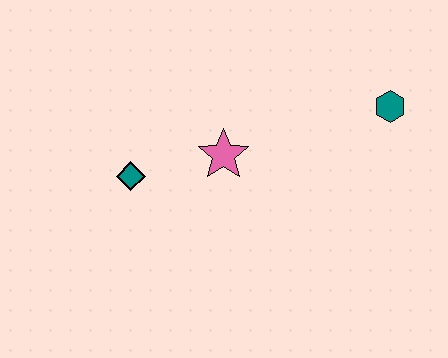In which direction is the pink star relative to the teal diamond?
The pink star is to the right of the teal diamond.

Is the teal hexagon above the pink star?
Yes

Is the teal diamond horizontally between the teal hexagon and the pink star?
No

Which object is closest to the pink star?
The teal diamond is closest to the pink star.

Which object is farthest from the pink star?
The teal hexagon is farthest from the pink star.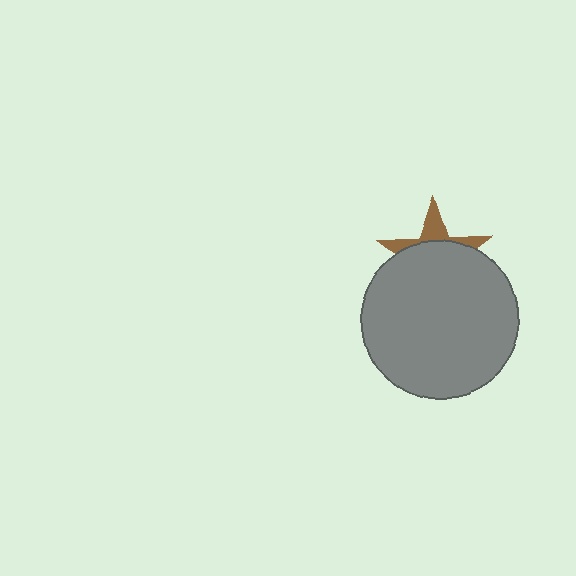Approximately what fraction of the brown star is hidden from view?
Roughly 69% of the brown star is hidden behind the gray circle.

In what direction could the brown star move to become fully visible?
The brown star could move up. That would shift it out from behind the gray circle entirely.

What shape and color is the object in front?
The object in front is a gray circle.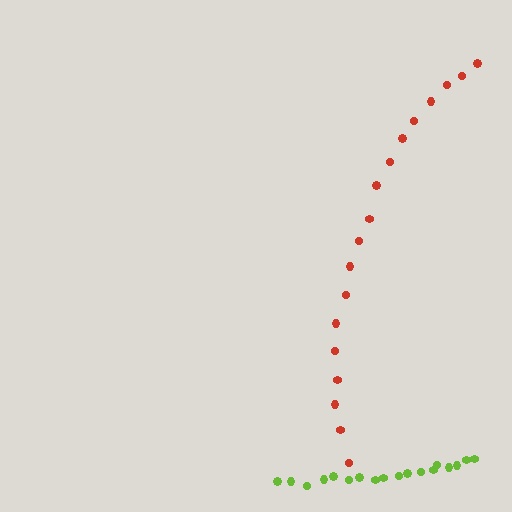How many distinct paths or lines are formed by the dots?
There are 2 distinct paths.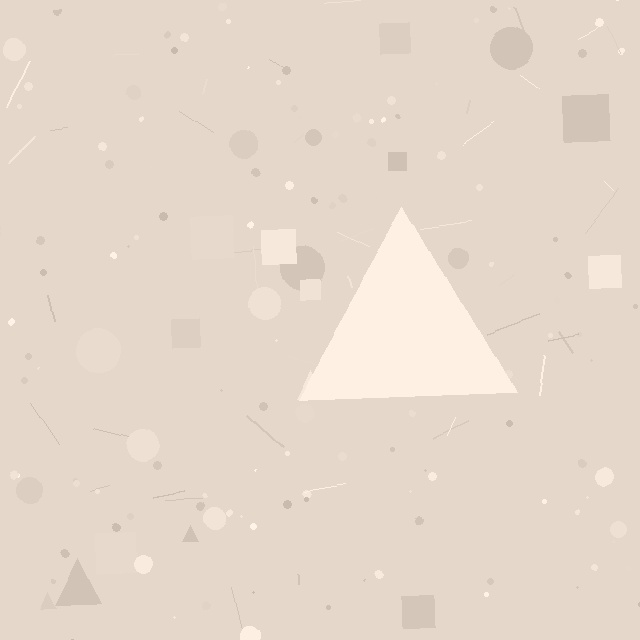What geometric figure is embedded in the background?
A triangle is embedded in the background.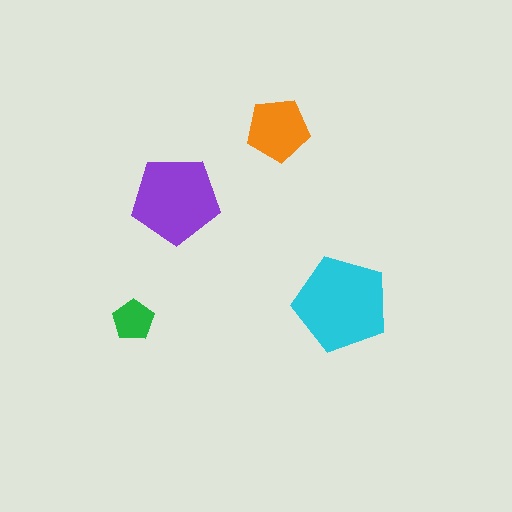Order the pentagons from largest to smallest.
the cyan one, the purple one, the orange one, the green one.